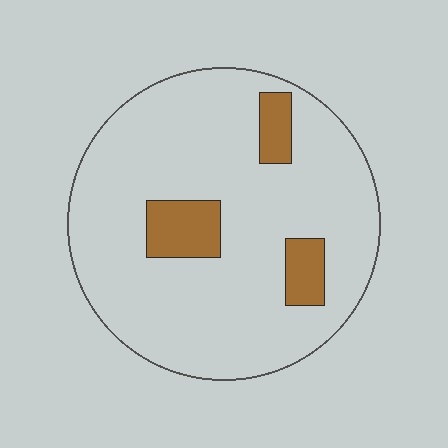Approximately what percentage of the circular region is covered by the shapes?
Approximately 10%.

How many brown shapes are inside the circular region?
3.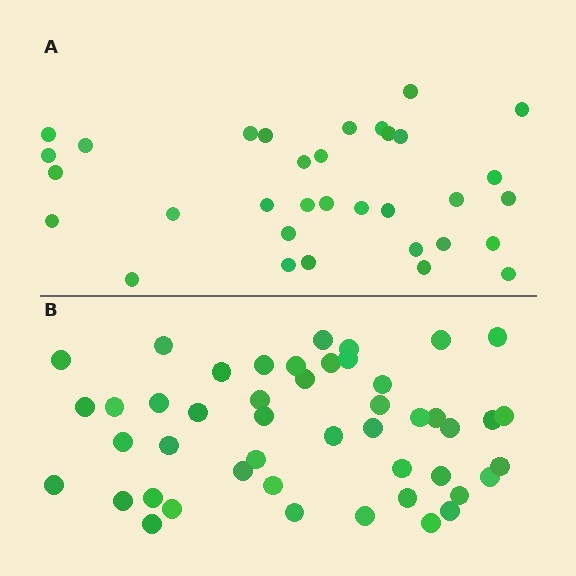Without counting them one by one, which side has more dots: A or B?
Region B (the bottom region) has more dots.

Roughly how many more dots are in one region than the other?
Region B has approximately 15 more dots than region A.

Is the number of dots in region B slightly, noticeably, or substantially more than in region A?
Region B has noticeably more, but not dramatically so. The ratio is roughly 1.4 to 1.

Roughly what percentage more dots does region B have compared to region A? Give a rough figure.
About 40% more.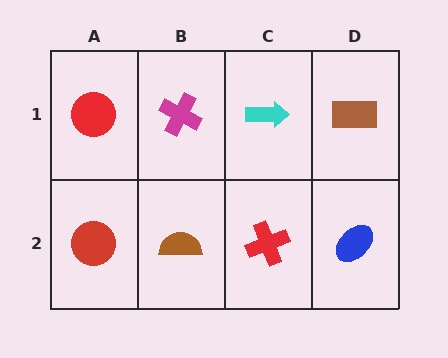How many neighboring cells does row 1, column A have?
2.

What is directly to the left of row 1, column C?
A magenta cross.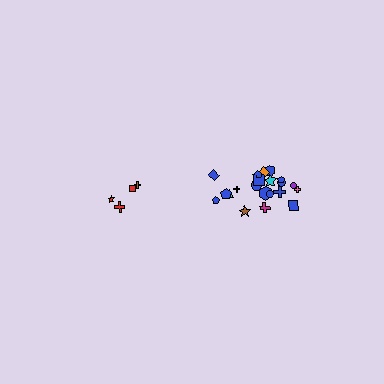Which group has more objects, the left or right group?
The right group.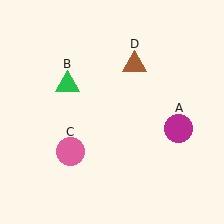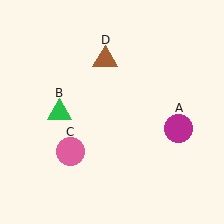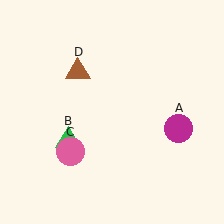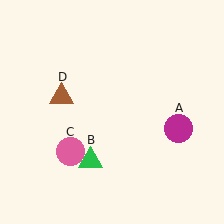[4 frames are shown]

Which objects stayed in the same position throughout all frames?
Magenta circle (object A) and pink circle (object C) remained stationary.